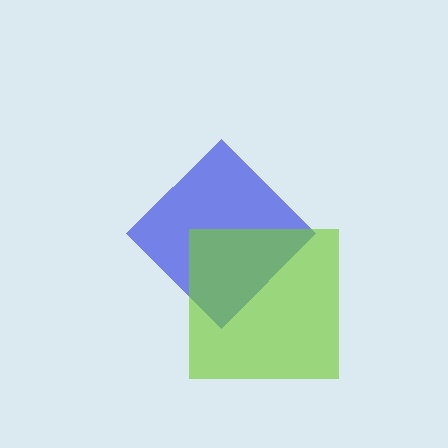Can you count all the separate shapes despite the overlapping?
Yes, there are 2 separate shapes.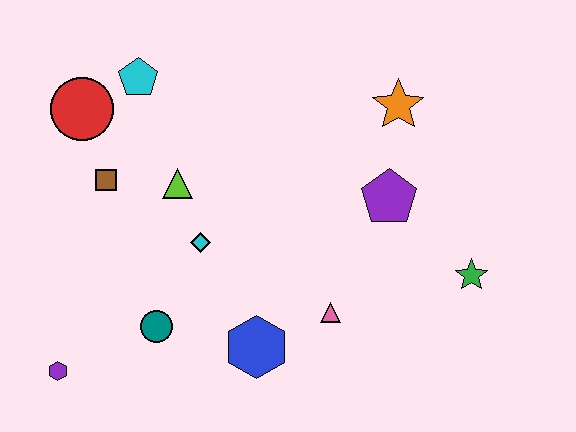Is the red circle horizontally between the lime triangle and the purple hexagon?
Yes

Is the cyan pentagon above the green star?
Yes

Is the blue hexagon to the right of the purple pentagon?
No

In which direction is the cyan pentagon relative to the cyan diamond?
The cyan pentagon is above the cyan diamond.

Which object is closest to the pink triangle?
The blue hexagon is closest to the pink triangle.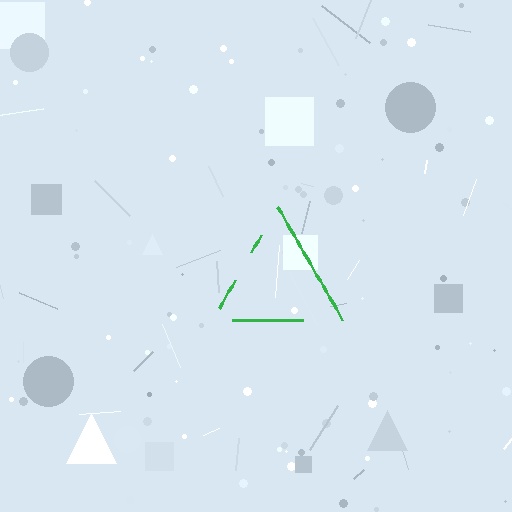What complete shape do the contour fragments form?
The contour fragments form a triangle.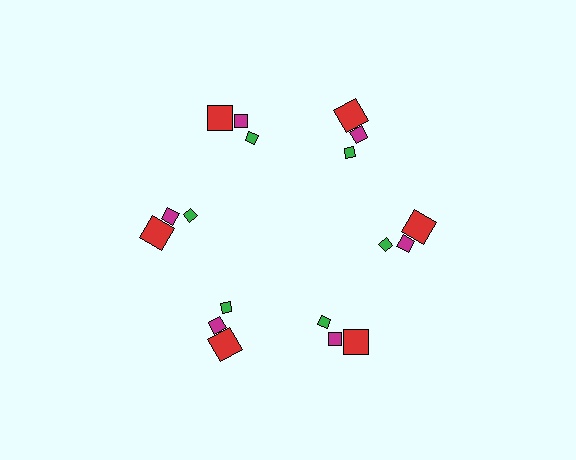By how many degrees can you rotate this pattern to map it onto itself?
The pattern maps onto itself every 60 degrees of rotation.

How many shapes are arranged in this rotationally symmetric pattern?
There are 18 shapes, arranged in 6 groups of 3.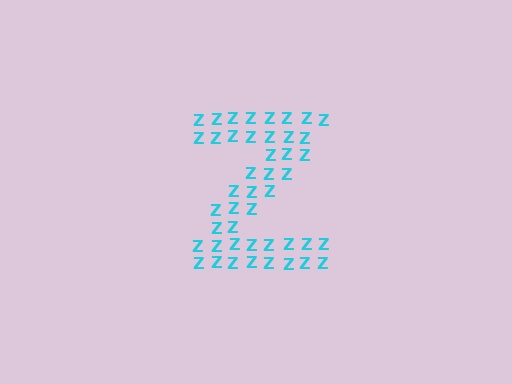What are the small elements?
The small elements are letter Z's.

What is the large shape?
The large shape is the letter Z.